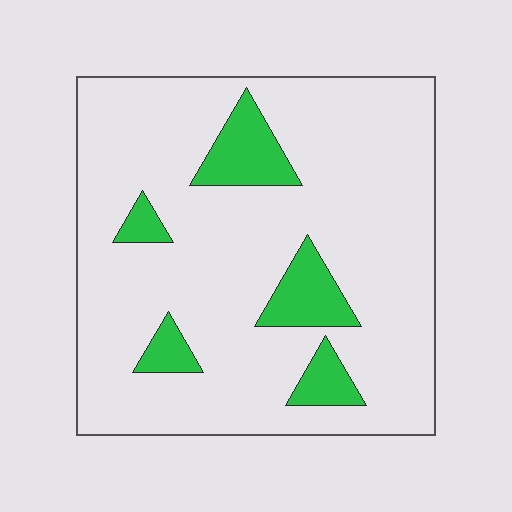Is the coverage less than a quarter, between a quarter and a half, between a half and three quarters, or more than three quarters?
Less than a quarter.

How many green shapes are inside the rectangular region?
5.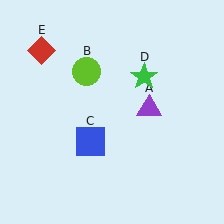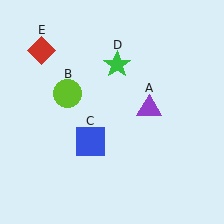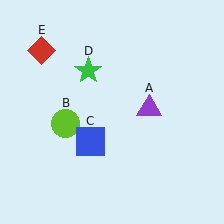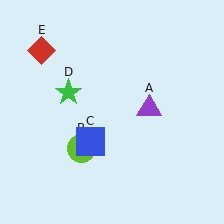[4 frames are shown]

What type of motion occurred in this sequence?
The lime circle (object B), green star (object D) rotated counterclockwise around the center of the scene.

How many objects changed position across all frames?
2 objects changed position: lime circle (object B), green star (object D).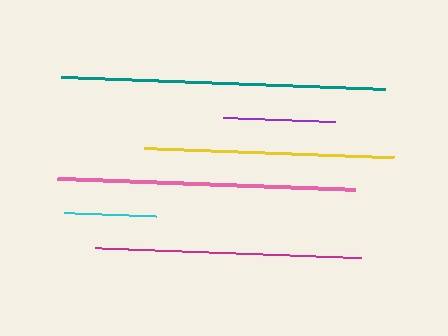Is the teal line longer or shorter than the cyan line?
The teal line is longer than the cyan line.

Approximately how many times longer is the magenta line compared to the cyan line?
The magenta line is approximately 2.9 times the length of the cyan line.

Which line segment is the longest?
The teal line is the longest at approximately 324 pixels.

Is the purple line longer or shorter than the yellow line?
The yellow line is longer than the purple line.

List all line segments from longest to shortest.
From longest to shortest: teal, pink, magenta, yellow, purple, cyan.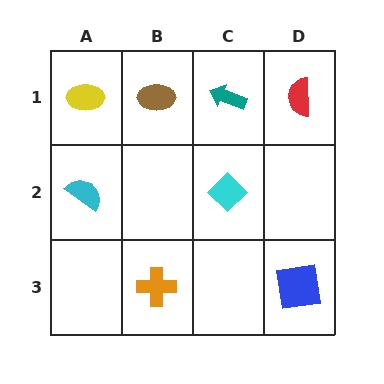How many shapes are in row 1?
4 shapes.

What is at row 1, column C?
A teal arrow.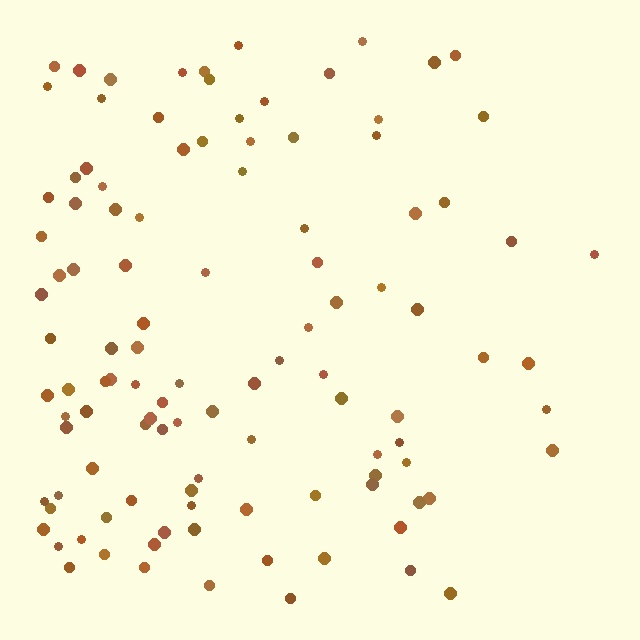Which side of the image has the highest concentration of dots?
The left.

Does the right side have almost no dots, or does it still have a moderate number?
Still a moderate number, just noticeably fewer than the left.